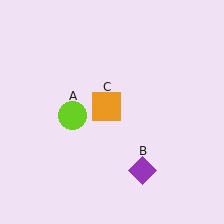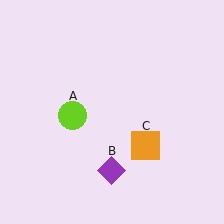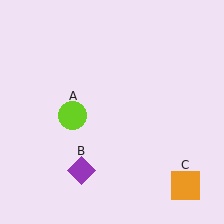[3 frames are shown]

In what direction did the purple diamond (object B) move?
The purple diamond (object B) moved left.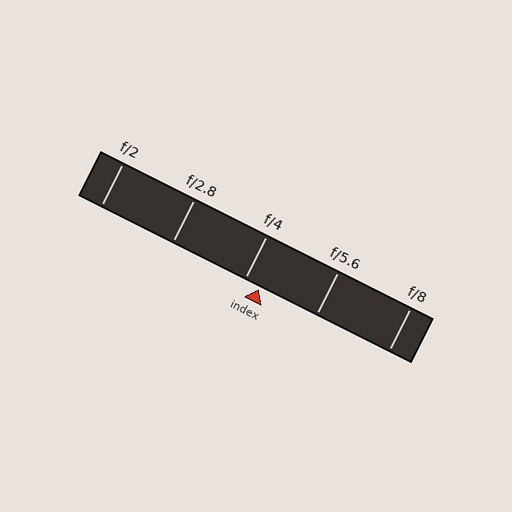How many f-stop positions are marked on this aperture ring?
There are 5 f-stop positions marked.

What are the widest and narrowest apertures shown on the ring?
The widest aperture shown is f/2 and the narrowest is f/8.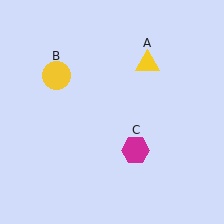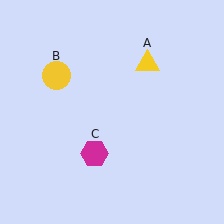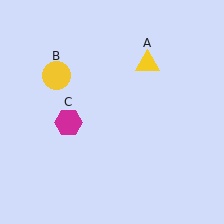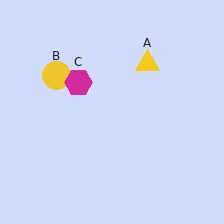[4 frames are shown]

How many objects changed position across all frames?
1 object changed position: magenta hexagon (object C).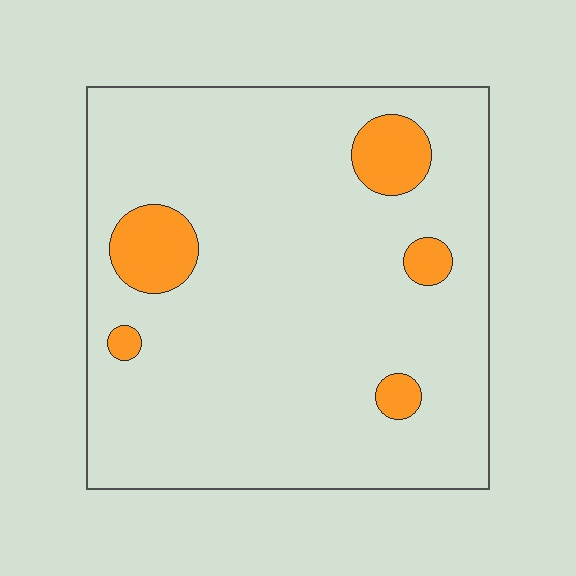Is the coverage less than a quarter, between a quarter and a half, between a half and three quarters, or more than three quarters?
Less than a quarter.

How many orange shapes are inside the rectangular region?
5.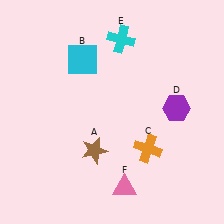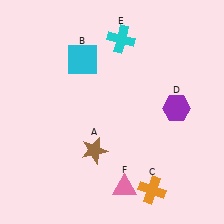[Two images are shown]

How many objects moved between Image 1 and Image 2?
1 object moved between the two images.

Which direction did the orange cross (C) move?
The orange cross (C) moved down.